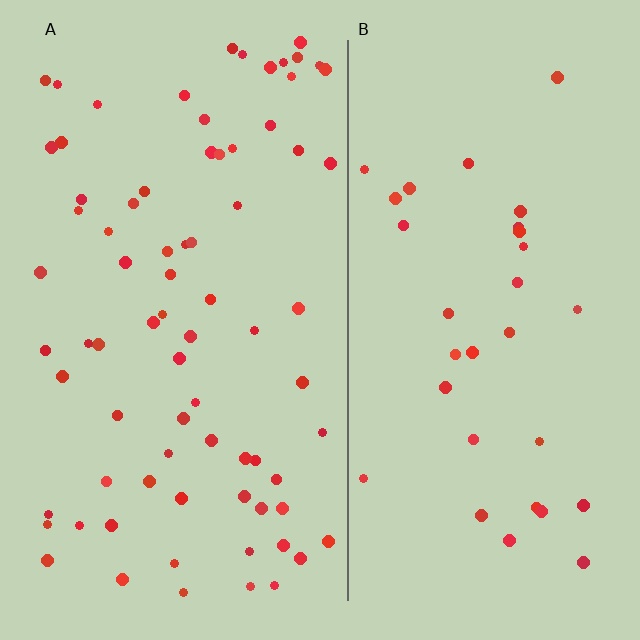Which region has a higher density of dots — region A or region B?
A (the left).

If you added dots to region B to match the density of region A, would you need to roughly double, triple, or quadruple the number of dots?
Approximately double.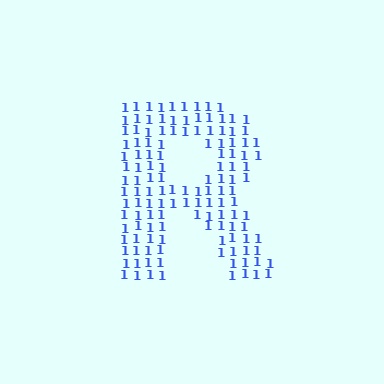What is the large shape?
The large shape is the letter R.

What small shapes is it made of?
It is made of small digit 1's.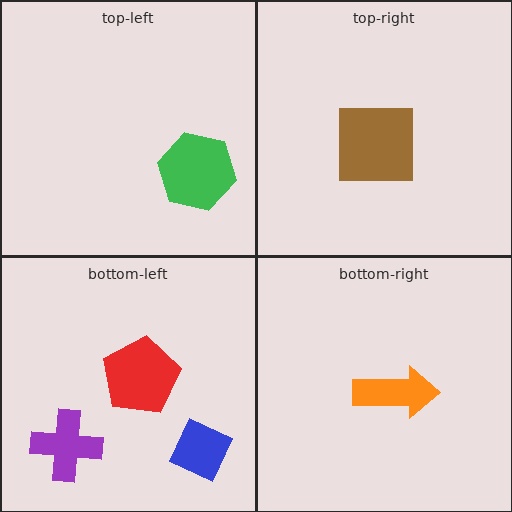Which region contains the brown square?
The top-right region.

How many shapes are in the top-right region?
1.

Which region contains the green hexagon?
The top-left region.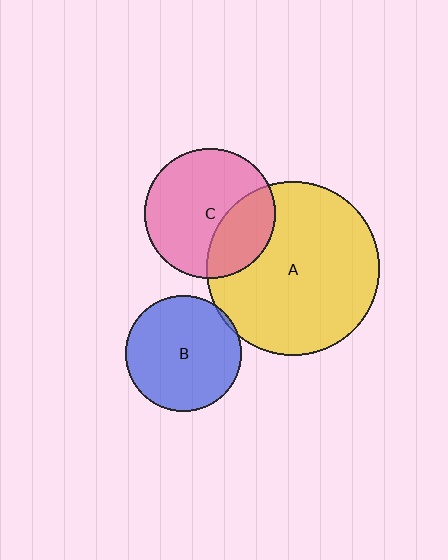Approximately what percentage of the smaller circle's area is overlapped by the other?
Approximately 30%.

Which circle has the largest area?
Circle A (yellow).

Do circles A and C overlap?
Yes.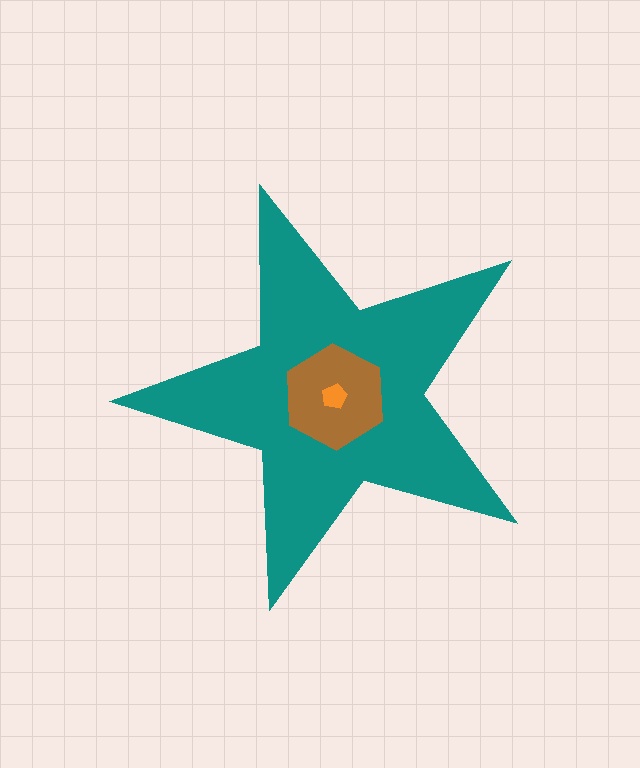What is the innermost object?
The orange pentagon.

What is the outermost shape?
The teal star.